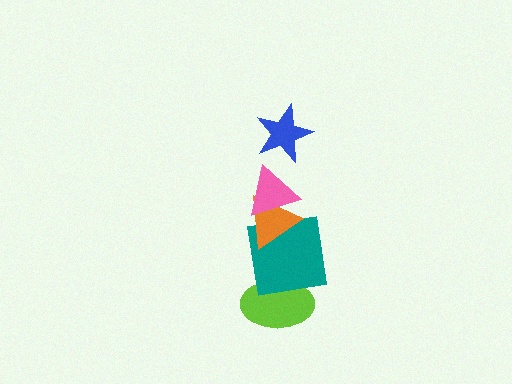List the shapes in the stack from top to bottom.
From top to bottom: the blue star, the pink triangle, the orange triangle, the teal square, the lime ellipse.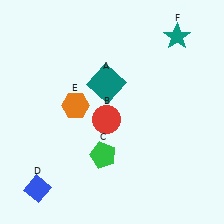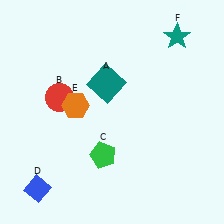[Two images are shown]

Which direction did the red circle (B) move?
The red circle (B) moved left.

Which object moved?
The red circle (B) moved left.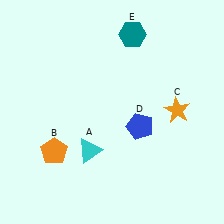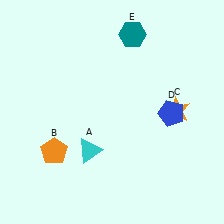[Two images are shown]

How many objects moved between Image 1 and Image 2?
1 object moved between the two images.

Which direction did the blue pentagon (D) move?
The blue pentagon (D) moved right.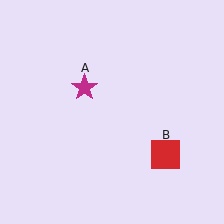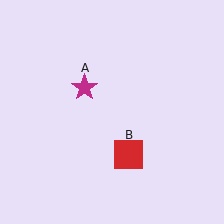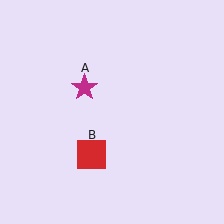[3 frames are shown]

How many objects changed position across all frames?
1 object changed position: red square (object B).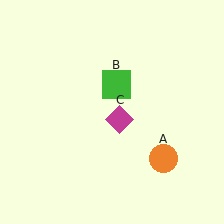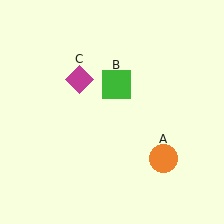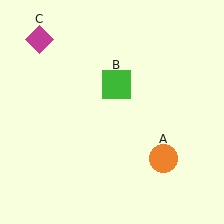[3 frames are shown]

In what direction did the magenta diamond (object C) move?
The magenta diamond (object C) moved up and to the left.